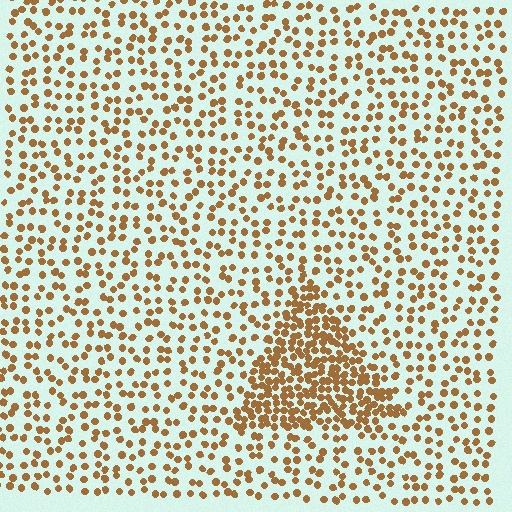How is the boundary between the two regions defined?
The boundary is defined by a change in element density (approximately 2.4x ratio). All elements are the same color, size, and shape.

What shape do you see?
I see a triangle.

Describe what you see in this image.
The image contains small brown elements arranged at two different densities. A triangle-shaped region is visible where the elements are more densely packed than the surrounding area.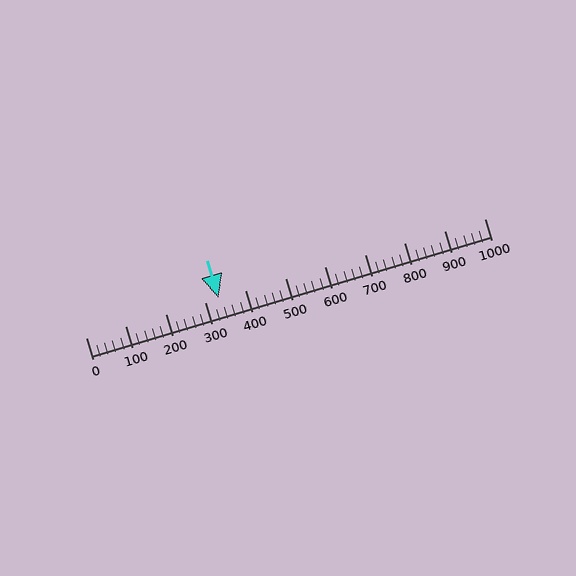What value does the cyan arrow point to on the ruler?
The cyan arrow points to approximately 334.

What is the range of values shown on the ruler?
The ruler shows values from 0 to 1000.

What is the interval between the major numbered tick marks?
The major tick marks are spaced 100 units apart.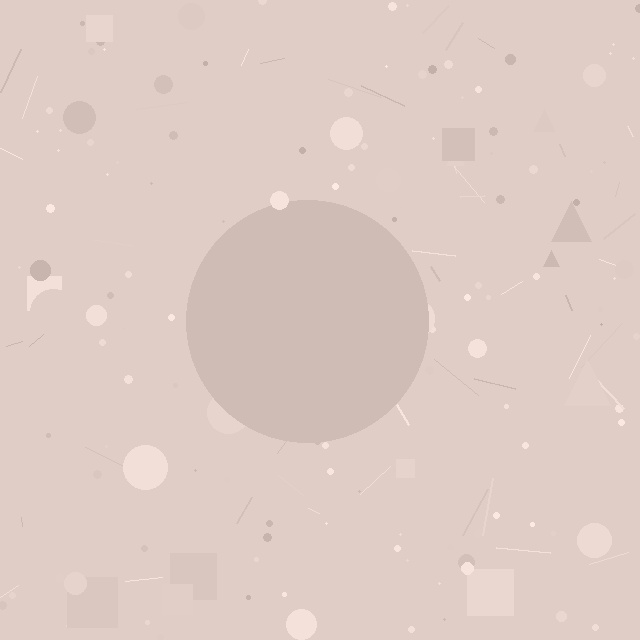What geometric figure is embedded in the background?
A circle is embedded in the background.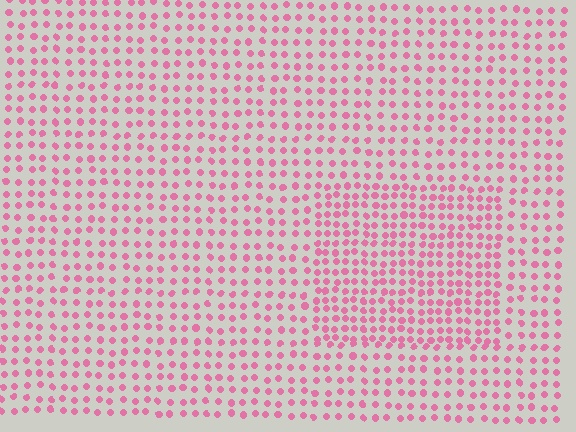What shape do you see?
I see a rectangle.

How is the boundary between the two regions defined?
The boundary is defined by a change in element density (approximately 1.6x ratio). All elements are the same color, size, and shape.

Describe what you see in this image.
The image contains small pink elements arranged at two different densities. A rectangle-shaped region is visible where the elements are more densely packed than the surrounding area.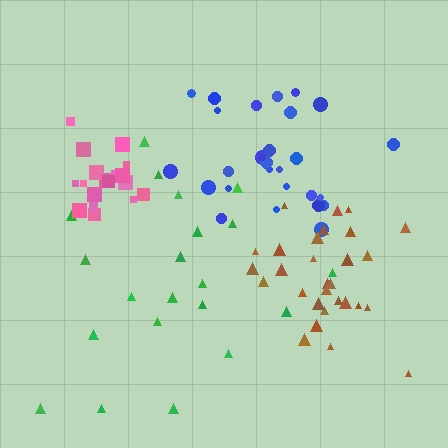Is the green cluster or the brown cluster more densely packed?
Brown.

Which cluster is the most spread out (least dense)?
Green.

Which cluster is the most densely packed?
Pink.